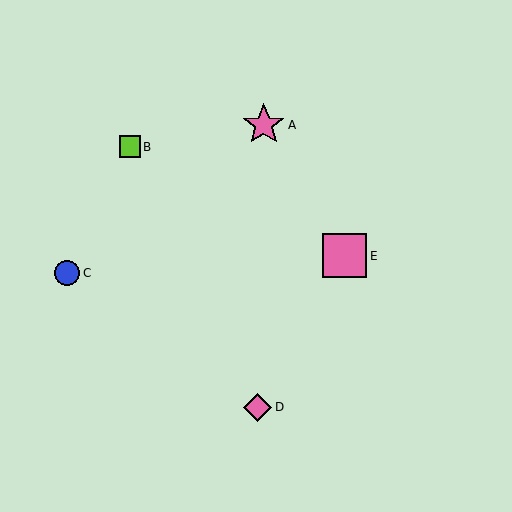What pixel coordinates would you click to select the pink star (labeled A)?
Click at (264, 125) to select the pink star A.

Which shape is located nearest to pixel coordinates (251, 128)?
The pink star (labeled A) at (264, 125) is nearest to that location.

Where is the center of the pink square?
The center of the pink square is at (344, 256).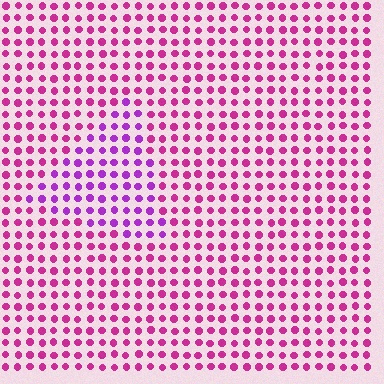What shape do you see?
I see a triangle.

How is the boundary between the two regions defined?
The boundary is defined purely by a slight shift in hue (about 32 degrees). Spacing, size, and orientation are identical on both sides.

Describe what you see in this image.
The image is filled with small magenta elements in a uniform arrangement. A triangle-shaped region is visible where the elements are tinted to a slightly different hue, forming a subtle color boundary.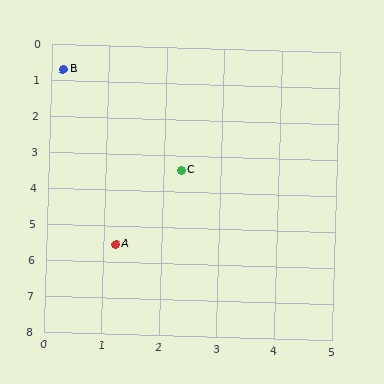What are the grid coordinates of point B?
Point B is at approximately (0.2, 0.7).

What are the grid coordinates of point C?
Point C is at approximately (2.3, 3.4).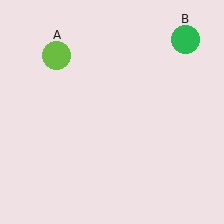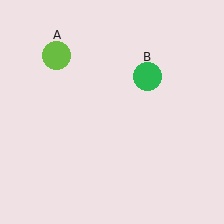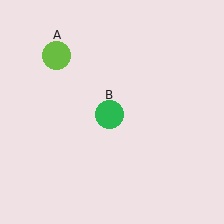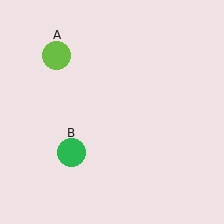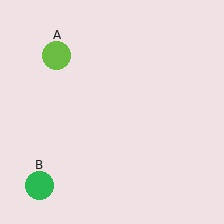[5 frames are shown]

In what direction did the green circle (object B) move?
The green circle (object B) moved down and to the left.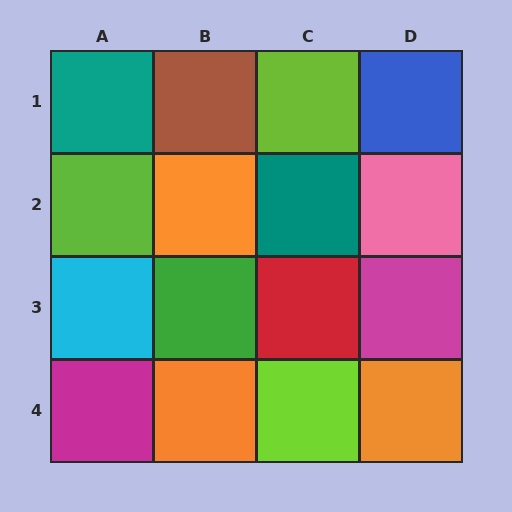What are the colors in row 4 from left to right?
Magenta, orange, lime, orange.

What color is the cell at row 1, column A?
Teal.